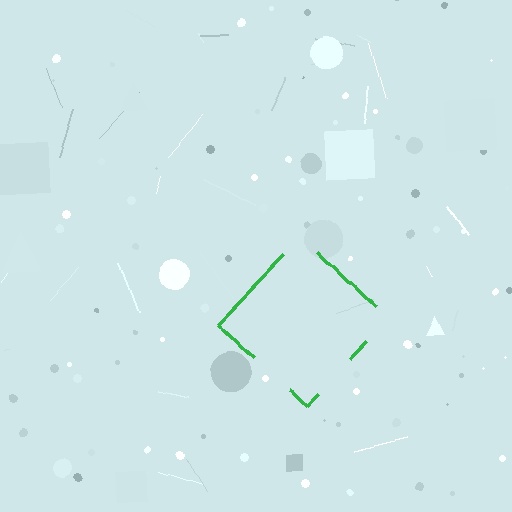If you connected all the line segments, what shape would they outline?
They would outline a diamond.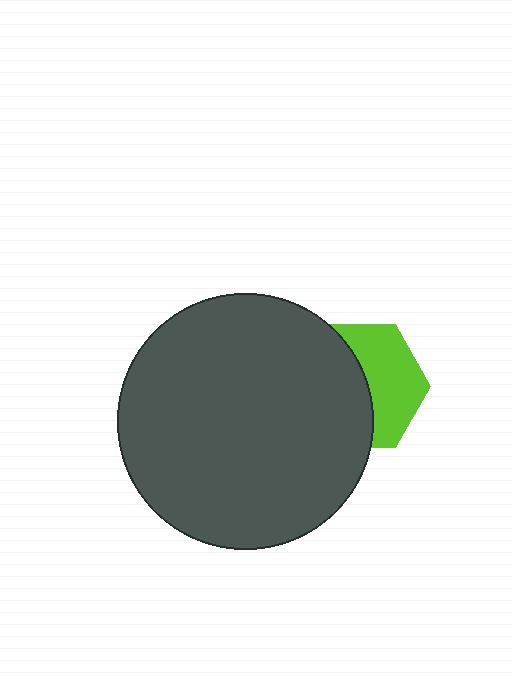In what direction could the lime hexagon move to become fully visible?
The lime hexagon could move right. That would shift it out from behind the dark gray circle entirely.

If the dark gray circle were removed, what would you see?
You would see the complete lime hexagon.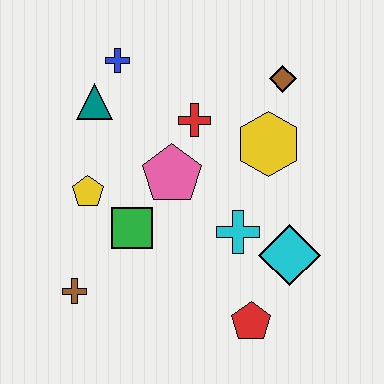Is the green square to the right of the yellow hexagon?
No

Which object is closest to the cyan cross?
The cyan diamond is closest to the cyan cross.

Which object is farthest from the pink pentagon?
The red pentagon is farthest from the pink pentagon.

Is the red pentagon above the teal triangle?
No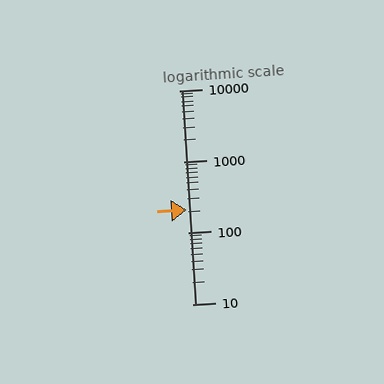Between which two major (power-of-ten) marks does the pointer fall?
The pointer is between 100 and 1000.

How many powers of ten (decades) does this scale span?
The scale spans 3 decades, from 10 to 10000.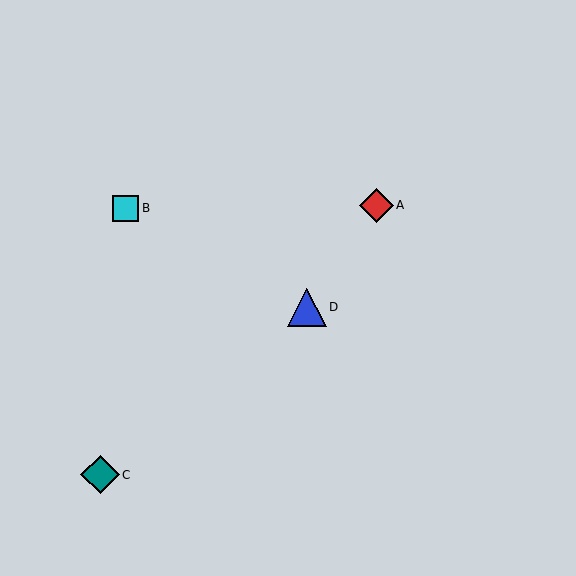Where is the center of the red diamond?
The center of the red diamond is at (376, 205).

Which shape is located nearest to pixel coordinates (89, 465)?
The teal diamond (labeled C) at (100, 475) is nearest to that location.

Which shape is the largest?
The teal diamond (labeled C) is the largest.